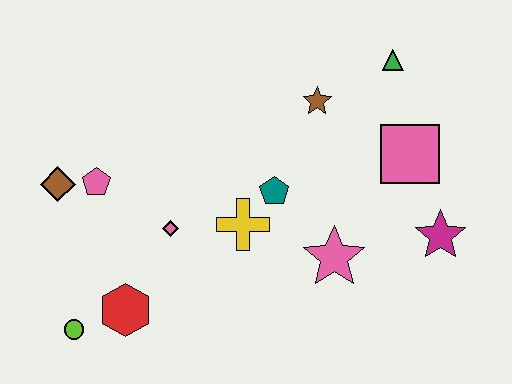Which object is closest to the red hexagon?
The lime circle is closest to the red hexagon.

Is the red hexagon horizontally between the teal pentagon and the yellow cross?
No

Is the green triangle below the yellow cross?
No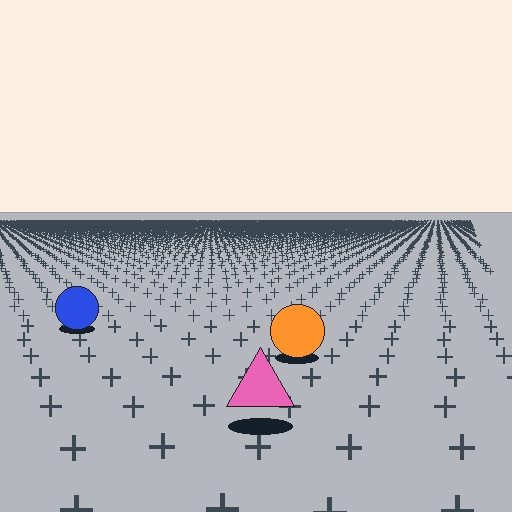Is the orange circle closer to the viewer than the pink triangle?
No. The pink triangle is closer — you can tell from the texture gradient: the ground texture is coarser near it.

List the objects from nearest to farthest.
From nearest to farthest: the pink triangle, the orange circle, the blue circle.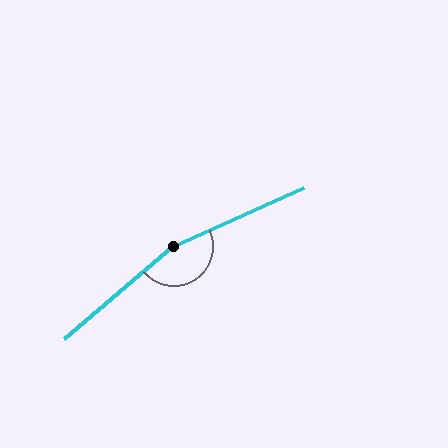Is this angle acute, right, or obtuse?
It is obtuse.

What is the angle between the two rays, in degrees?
Approximately 164 degrees.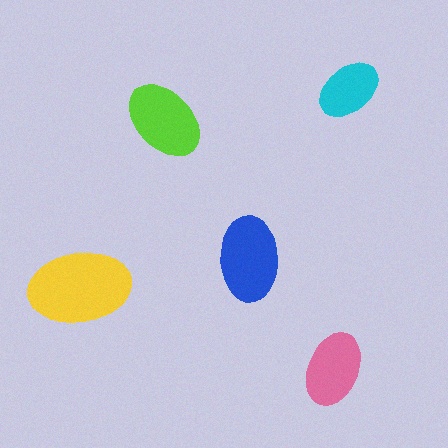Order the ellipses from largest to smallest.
the yellow one, the blue one, the lime one, the pink one, the cyan one.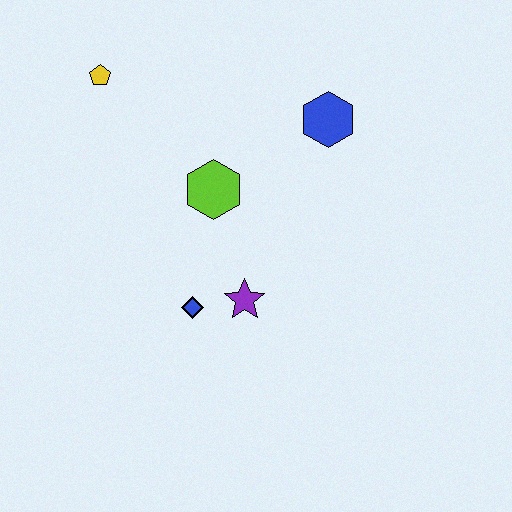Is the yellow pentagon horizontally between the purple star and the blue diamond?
No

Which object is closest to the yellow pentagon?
The lime hexagon is closest to the yellow pentagon.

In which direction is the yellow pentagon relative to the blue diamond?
The yellow pentagon is above the blue diamond.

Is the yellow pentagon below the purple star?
No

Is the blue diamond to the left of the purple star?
Yes